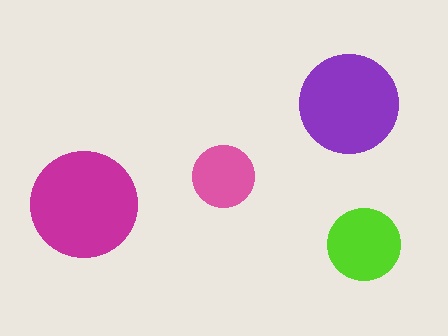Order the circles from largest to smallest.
the magenta one, the purple one, the lime one, the pink one.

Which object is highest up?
The purple circle is topmost.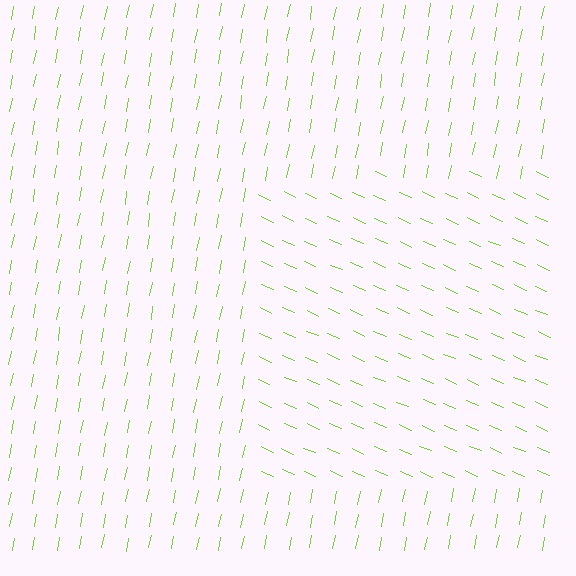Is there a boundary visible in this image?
Yes, there is a texture boundary formed by a change in line orientation.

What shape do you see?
I see a rectangle.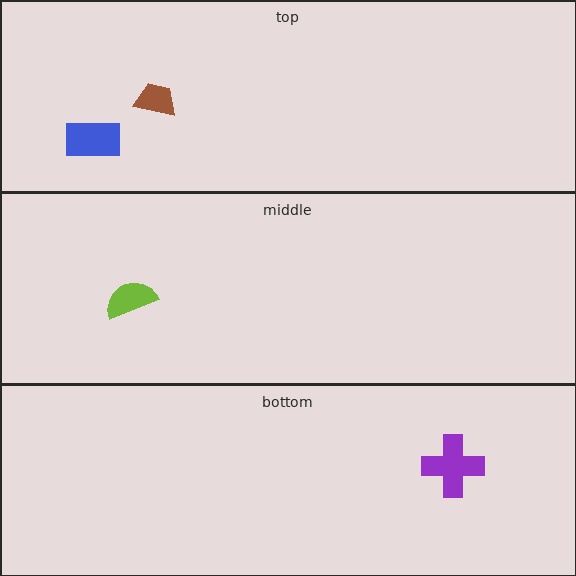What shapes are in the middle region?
The lime semicircle.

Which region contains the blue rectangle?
The top region.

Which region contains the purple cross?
The bottom region.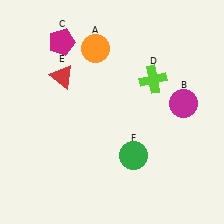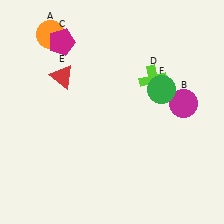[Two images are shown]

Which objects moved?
The objects that moved are: the orange circle (A), the green circle (F).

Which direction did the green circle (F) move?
The green circle (F) moved up.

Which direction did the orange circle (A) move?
The orange circle (A) moved left.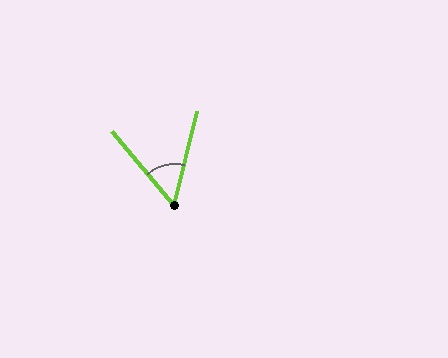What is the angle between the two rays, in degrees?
Approximately 54 degrees.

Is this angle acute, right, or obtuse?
It is acute.